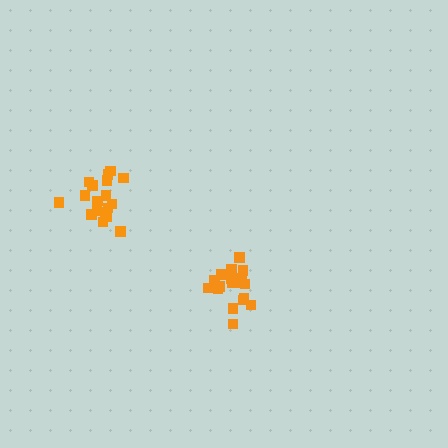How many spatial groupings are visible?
There are 2 spatial groupings.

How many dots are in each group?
Group 1: 20 dots, Group 2: 19 dots (39 total).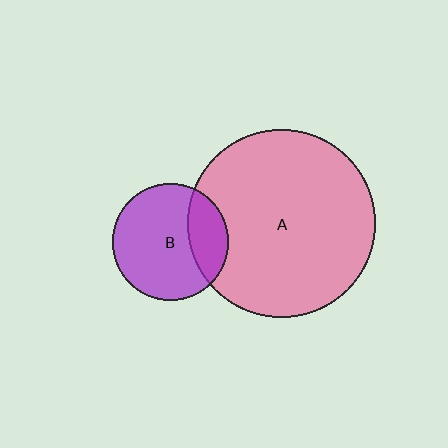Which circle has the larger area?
Circle A (pink).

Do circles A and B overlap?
Yes.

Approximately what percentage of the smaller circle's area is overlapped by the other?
Approximately 25%.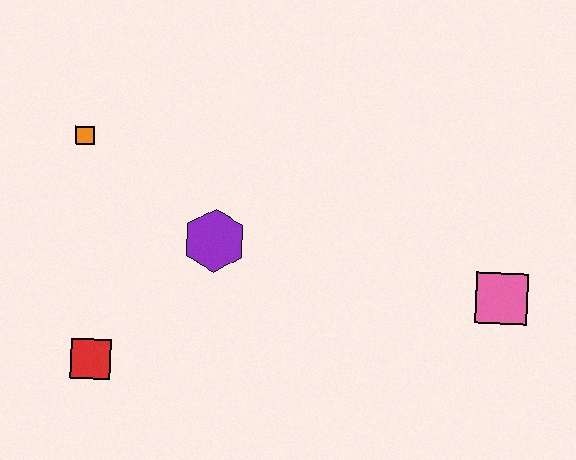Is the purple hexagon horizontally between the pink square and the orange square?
Yes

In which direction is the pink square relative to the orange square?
The pink square is to the right of the orange square.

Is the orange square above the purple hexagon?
Yes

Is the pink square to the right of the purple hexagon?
Yes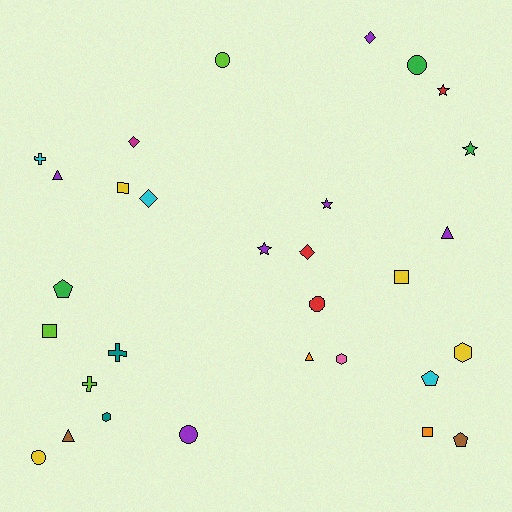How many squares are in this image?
There are 4 squares.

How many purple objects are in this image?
There are 6 purple objects.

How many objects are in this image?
There are 30 objects.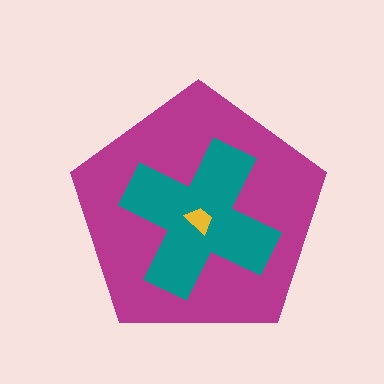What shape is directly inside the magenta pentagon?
The teal cross.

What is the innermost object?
The yellow trapezoid.